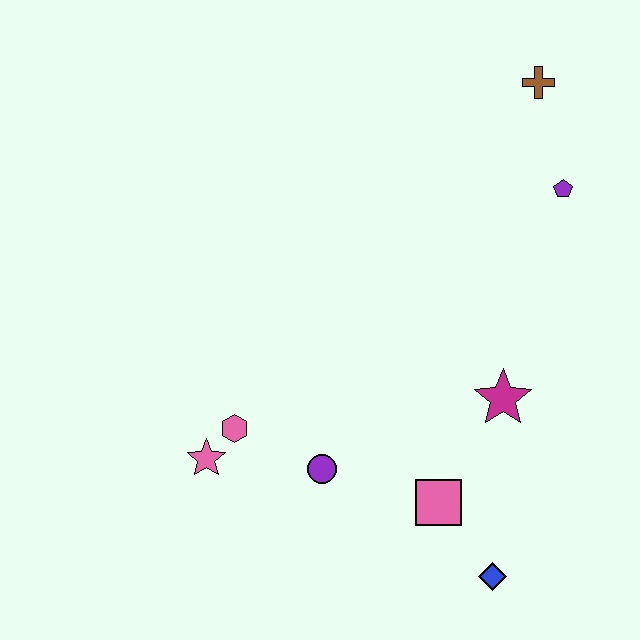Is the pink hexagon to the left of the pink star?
No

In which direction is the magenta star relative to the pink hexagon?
The magenta star is to the right of the pink hexagon.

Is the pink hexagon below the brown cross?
Yes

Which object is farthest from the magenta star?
The brown cross is farthest from the magenta star.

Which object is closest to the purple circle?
The pink hexagon is closest to the purple circle.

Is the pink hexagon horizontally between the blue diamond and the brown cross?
No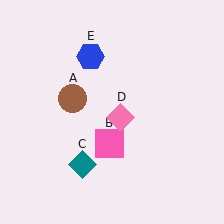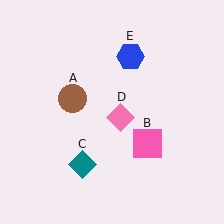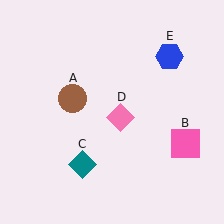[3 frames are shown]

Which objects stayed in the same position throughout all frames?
Brown circle (object A) and teal diamond (object C) and pink diamond (object D) remained stationary.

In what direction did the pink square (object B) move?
The pink square (object B) moved right.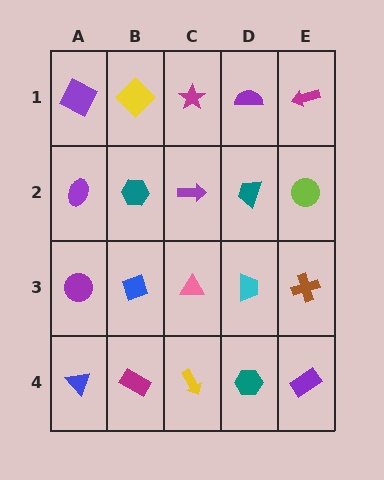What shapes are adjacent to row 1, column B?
A teal hexagon (row 2, column B), a purple square (row 1, column A), a magenta star (row 1, column C).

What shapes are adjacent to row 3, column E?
A lime circle (row 2, column E), a purple rectangle (row 4, column E), a cyan trapezoid (row 3, column D).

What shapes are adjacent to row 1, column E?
A lime circle (row 2, column E), a purple semicircle (row 1, column D).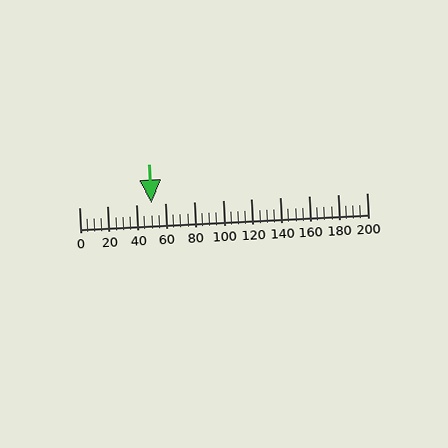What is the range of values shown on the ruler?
The ruler shows values from 0 to 200.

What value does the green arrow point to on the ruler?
The green arrow points to approximately 50.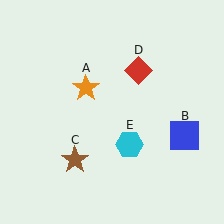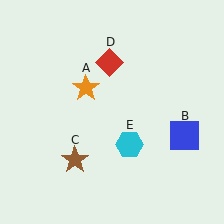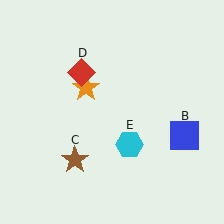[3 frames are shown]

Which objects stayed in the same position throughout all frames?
Orange star (object A) and blue square (object B) and brown star (object C) and cyan hexagon (object E) remained stationary.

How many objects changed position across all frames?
1 object changed position: red diamond (object D).